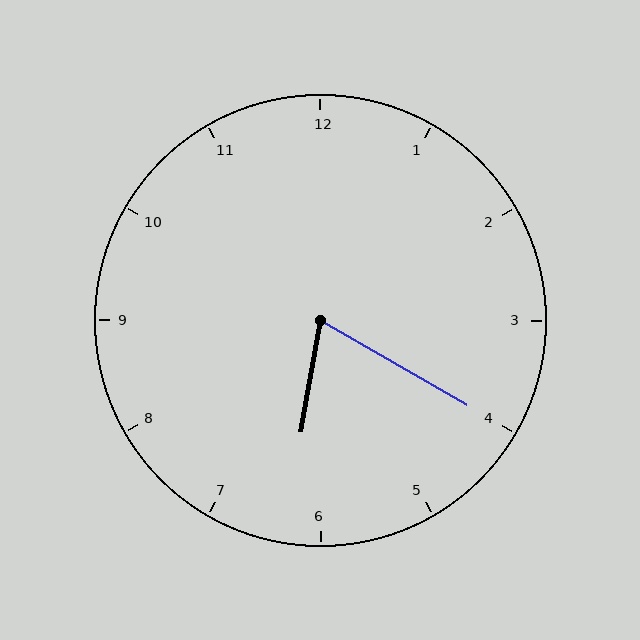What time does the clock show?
6:20.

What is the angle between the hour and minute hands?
Approximately 70 degrees.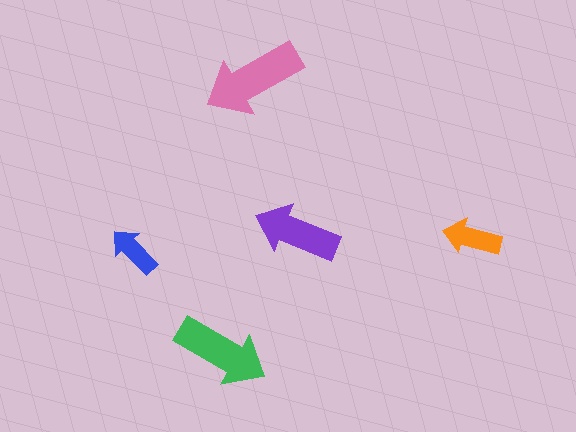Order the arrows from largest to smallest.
the pink one, the green one, the purple one, the orange one, the blue one.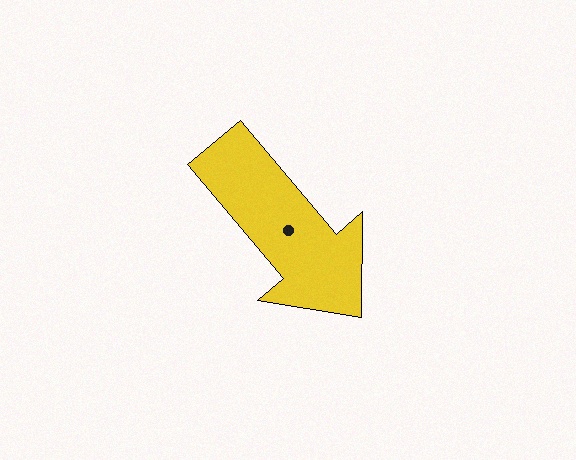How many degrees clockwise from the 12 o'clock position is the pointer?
Approximately 140 degrees.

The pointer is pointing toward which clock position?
Roughly 5 o'clock.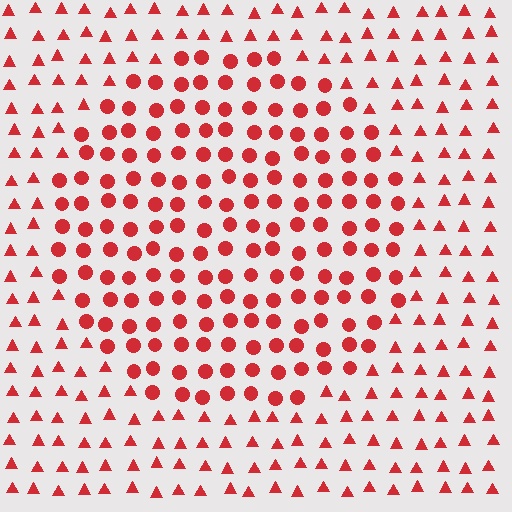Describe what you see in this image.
The image is filled with small red elements arranged in a uniform grid. A circle-shaped region contains circles, while the surrounding area contains triangles. The boundary is defined purely by the change in element shape.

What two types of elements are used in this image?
The image uses circles inside the circle region and triangles outside it.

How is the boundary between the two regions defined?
The boundary is defined by a change in element shape: circles inside vs. triangles outside. All elements share the same color and spacing.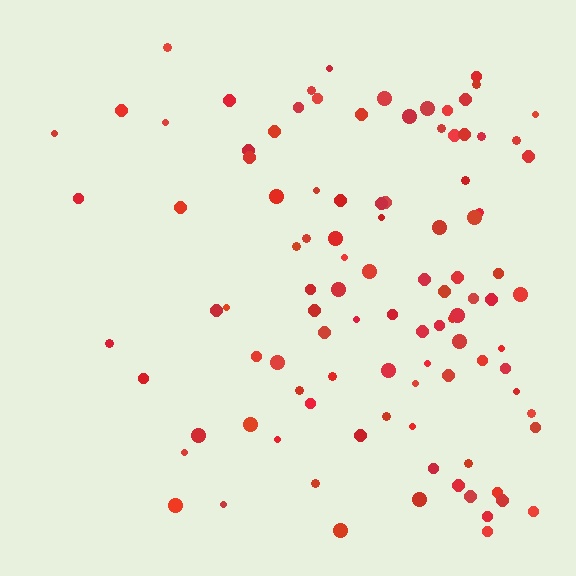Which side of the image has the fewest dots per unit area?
The left.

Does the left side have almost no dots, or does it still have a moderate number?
Still a moderate number, just noticeably fewer than the right.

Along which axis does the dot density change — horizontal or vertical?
Horizontal.